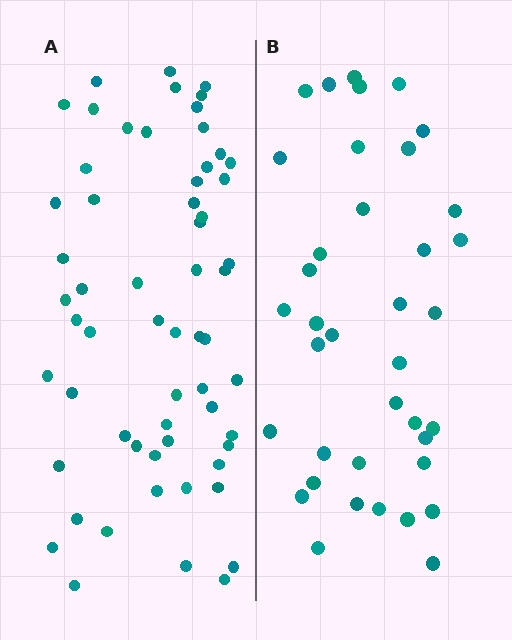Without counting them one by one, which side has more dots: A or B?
Region A (the left region) has more dots.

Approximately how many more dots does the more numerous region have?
Region A has approximately 20 more dots than region B.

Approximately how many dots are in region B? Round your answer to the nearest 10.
About 40 dots. (The exact count is 38, which rounds to 40.)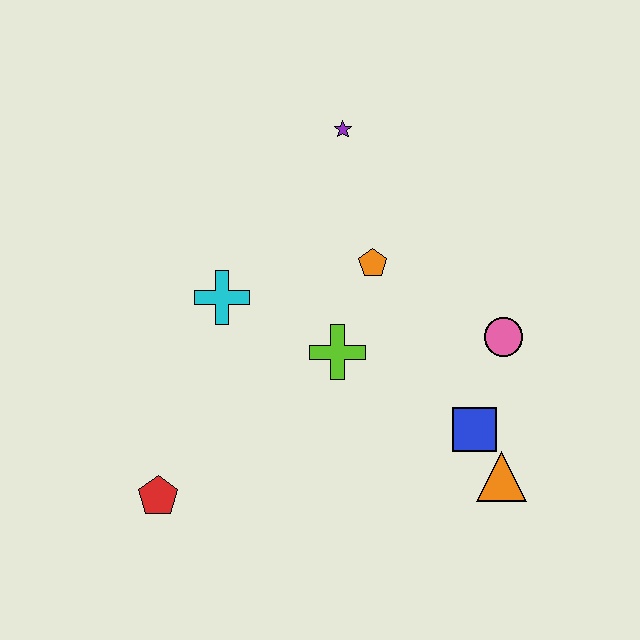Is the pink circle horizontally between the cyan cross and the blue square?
No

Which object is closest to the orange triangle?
The blue square is closest to the orange triangle.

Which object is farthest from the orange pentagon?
The red pentagon is farthest from the orange pentagon.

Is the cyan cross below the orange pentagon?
Yes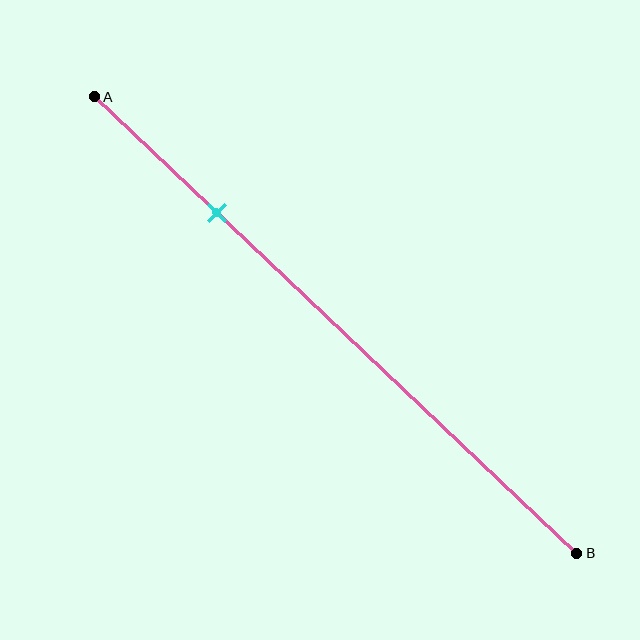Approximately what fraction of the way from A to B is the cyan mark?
The cyan mark is approximately 25% of the way from A to B.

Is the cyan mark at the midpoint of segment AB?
No, the mark is at about 25% from A, not at the 50% midpoint.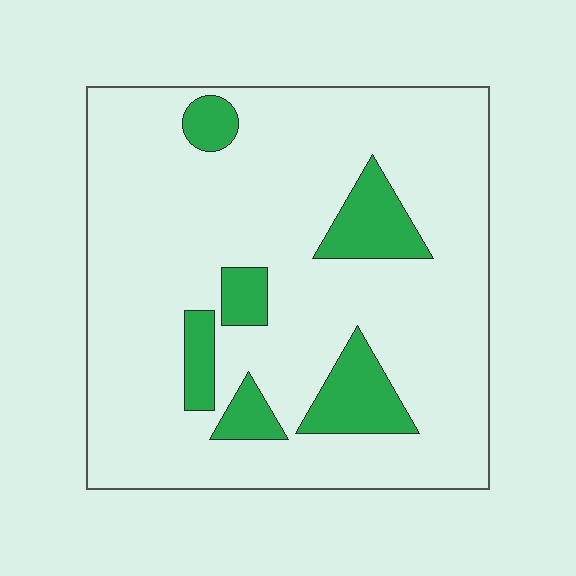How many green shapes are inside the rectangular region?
6.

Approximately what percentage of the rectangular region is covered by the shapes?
Approximately 15%.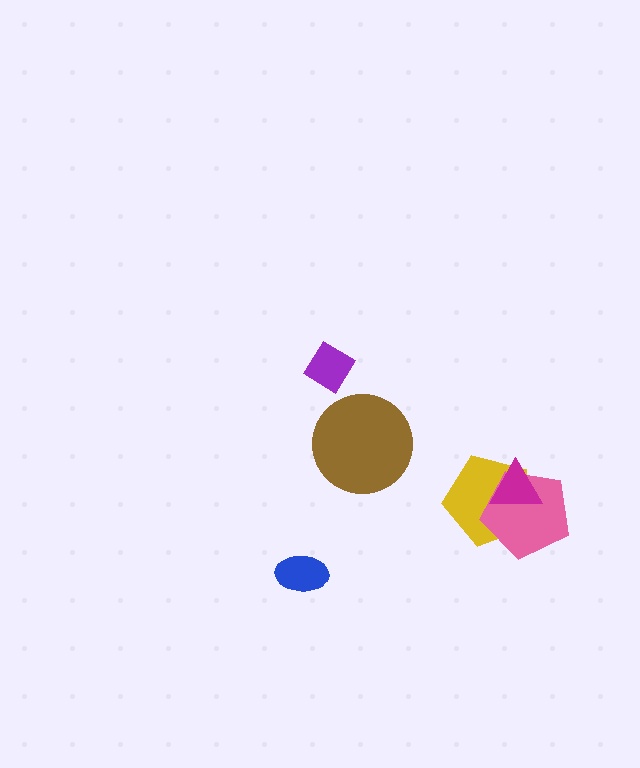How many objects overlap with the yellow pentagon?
2 objects overlap with the yellow pentagon.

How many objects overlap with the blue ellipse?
0 objects overlap with the blue ellipse.